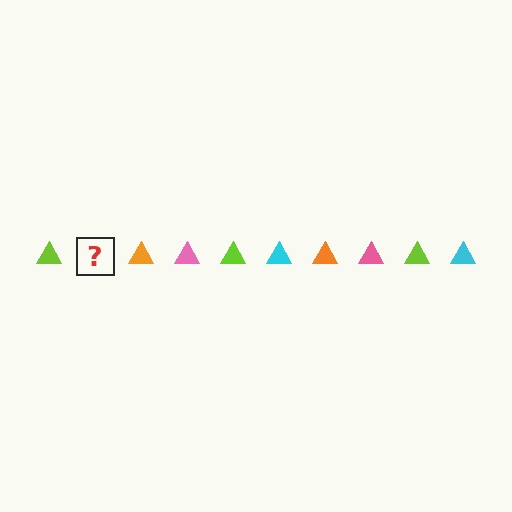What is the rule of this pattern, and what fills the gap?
The rule is that the pattern cycles through lime, cyan, orange, pink triangles. The gap should be filled with a cyan triangle.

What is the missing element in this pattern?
The missing element is a cyan triangle.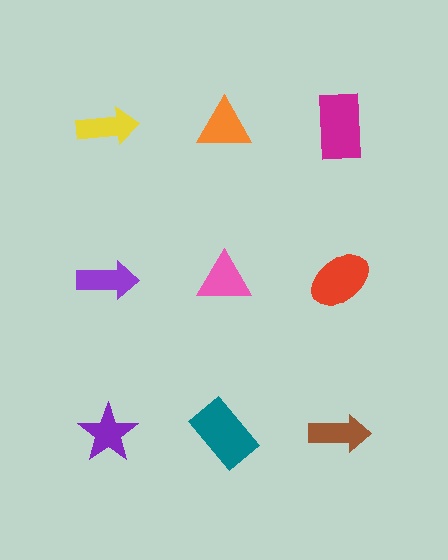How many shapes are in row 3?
3 shapes.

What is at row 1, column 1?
A yellow arrow.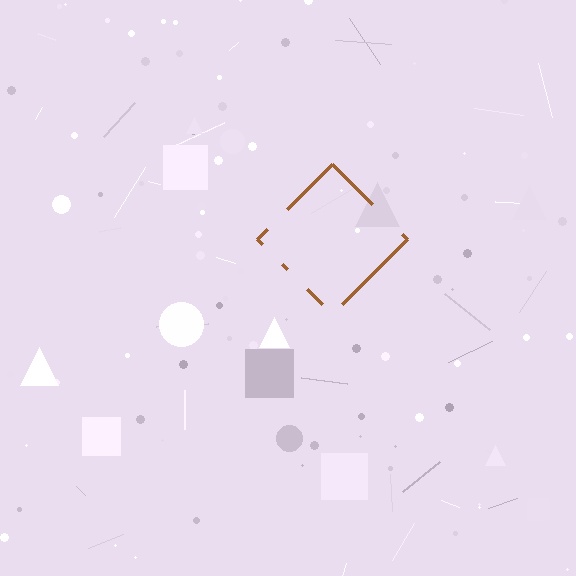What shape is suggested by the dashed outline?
The dashed outline suggests a diamond.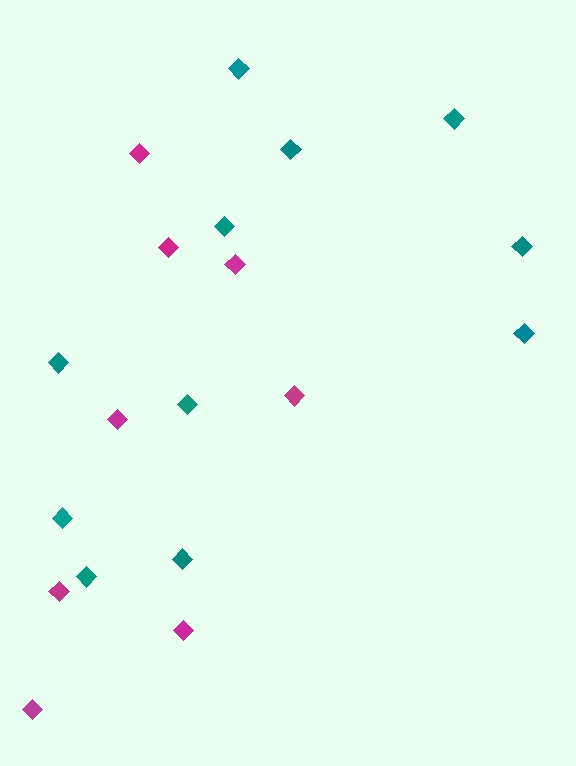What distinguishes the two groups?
There are 2 groups: one group of magenta diamonds (8) and one group of teal diamonds (11).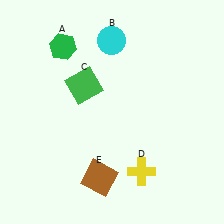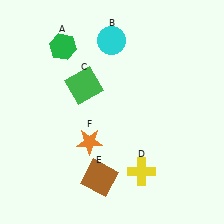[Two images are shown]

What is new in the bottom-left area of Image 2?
An orange star (F) was added in the bottom-left area of Image 2.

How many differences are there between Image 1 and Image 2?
There is 1 difference between the two images.